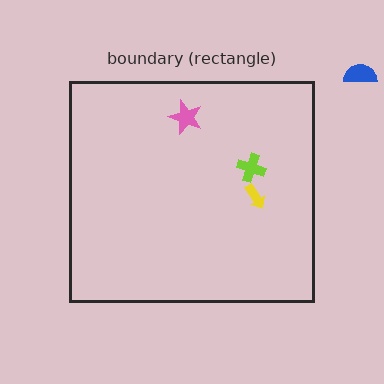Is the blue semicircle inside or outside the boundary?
Outside.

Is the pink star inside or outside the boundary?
Inside.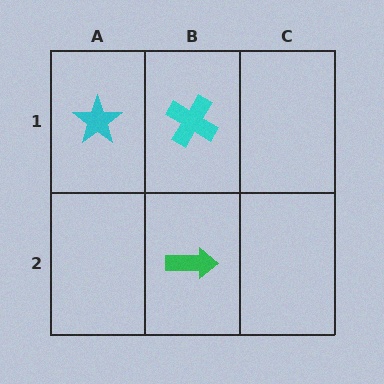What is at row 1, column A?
A cyan star.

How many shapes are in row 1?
2 shapes.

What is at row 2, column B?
A green arrow.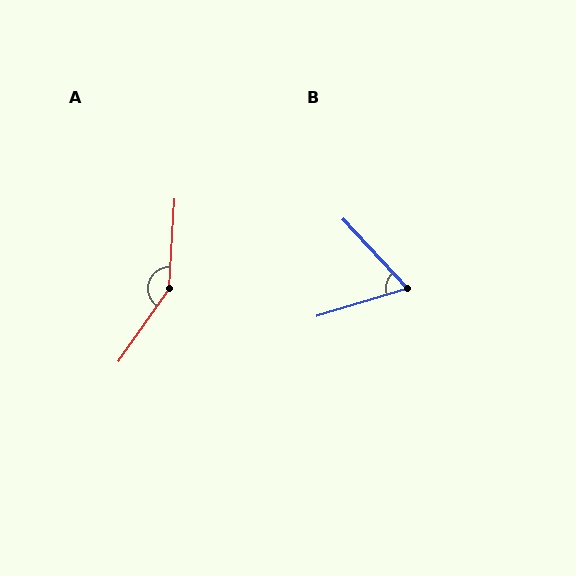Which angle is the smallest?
B, at approximately 64 degrees.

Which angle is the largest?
A, at approximately 149 degrees.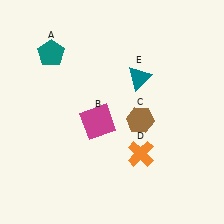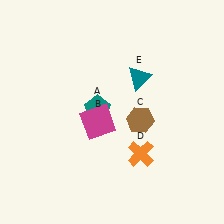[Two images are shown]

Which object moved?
The teal pentagon (A) moved down.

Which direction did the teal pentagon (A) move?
The teal pentagon (A) moved down.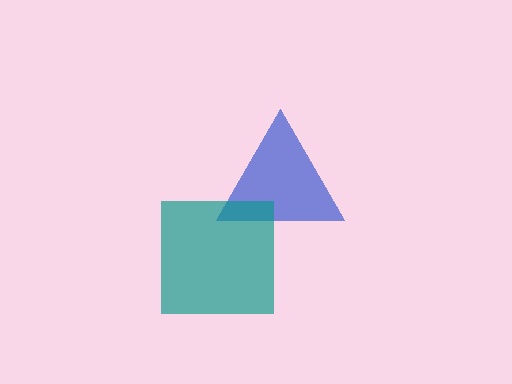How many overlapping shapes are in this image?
There are 2 overlapping shapes in the image.